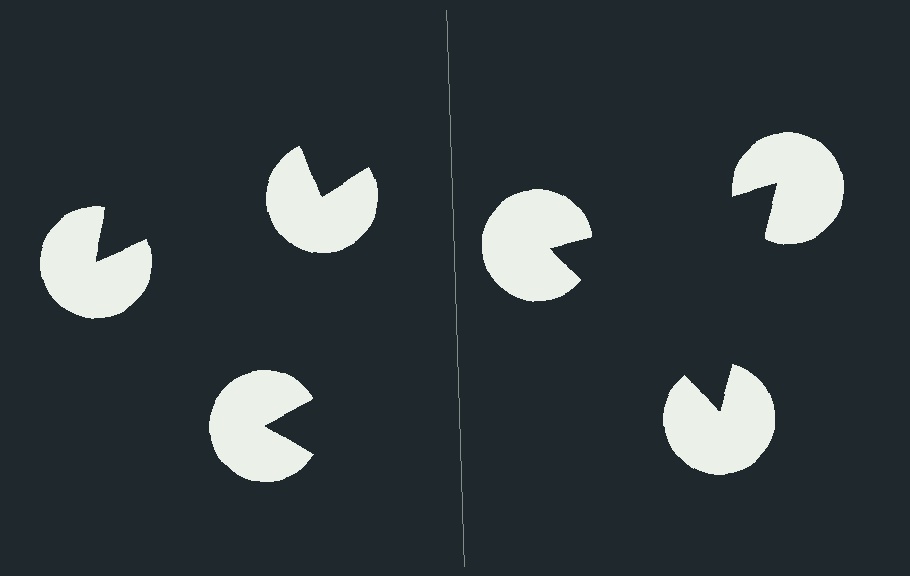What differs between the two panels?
The pac-man discs are positioned identically on both sides; only the wedge orientations differ. On the right they align to a triangle; on the left they are misaligned.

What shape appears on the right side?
An illusory triangle.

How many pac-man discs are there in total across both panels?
6 — 3 on each side.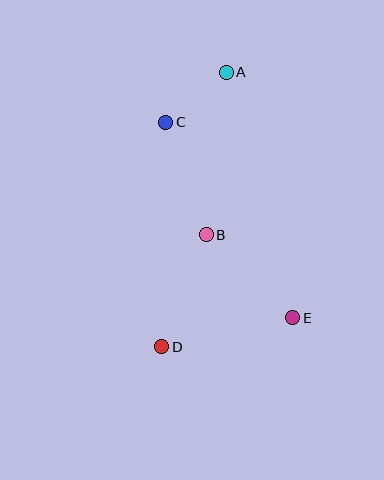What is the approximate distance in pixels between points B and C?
The distance between B and C is approximately 120 pixels.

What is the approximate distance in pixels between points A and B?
The distance between A and B is approximately 164 pixels.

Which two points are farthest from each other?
Points A and D are farthest from each other.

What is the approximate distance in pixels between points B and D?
The distance between B and D is approximately 120 pixels.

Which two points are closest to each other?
Points A and C are closest to each other.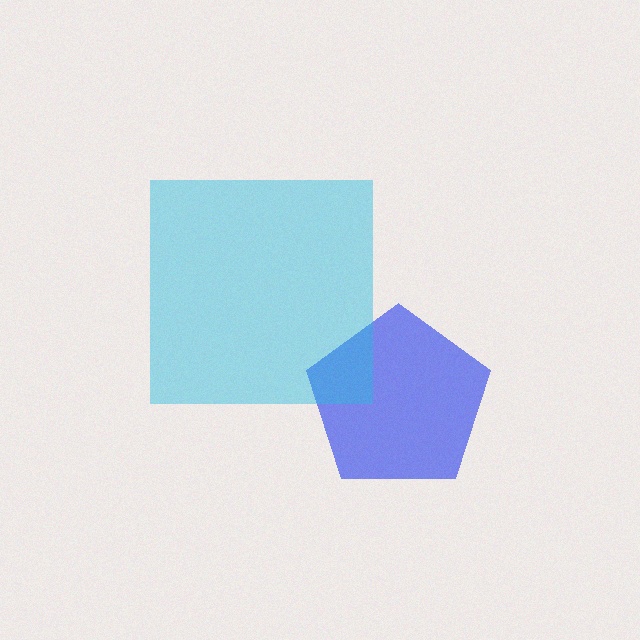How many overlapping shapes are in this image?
There are 2 overlapping shapes in the image.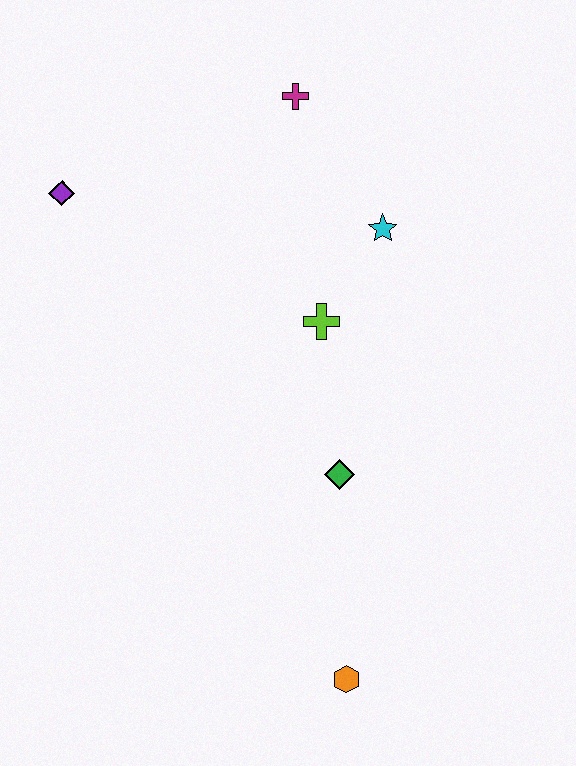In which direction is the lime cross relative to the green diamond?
The lime cross is above the green diamond.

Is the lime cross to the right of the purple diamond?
Yes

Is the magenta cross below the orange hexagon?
No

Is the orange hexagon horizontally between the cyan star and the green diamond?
Yes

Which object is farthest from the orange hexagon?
The magenta cross is farthest from the orange hexagon.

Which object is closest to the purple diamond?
The magenta cross is closest to the purple diamond.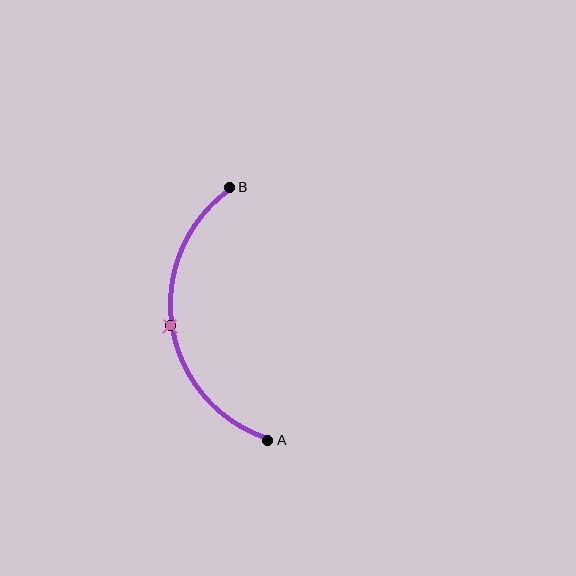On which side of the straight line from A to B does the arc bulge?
The arc bulges to the left of the straight line connecting A and B.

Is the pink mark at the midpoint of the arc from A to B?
Yes. The pink mark lies on the arc at equal arc-length from both A and B — it is the arc midpoint.